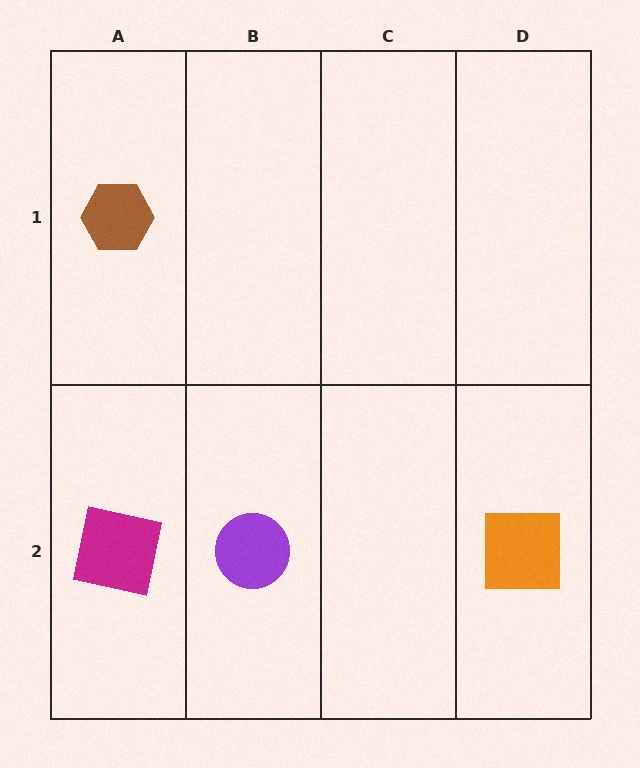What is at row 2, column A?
A magenta square.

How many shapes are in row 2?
3 shapes.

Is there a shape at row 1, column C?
No, that cell is empty.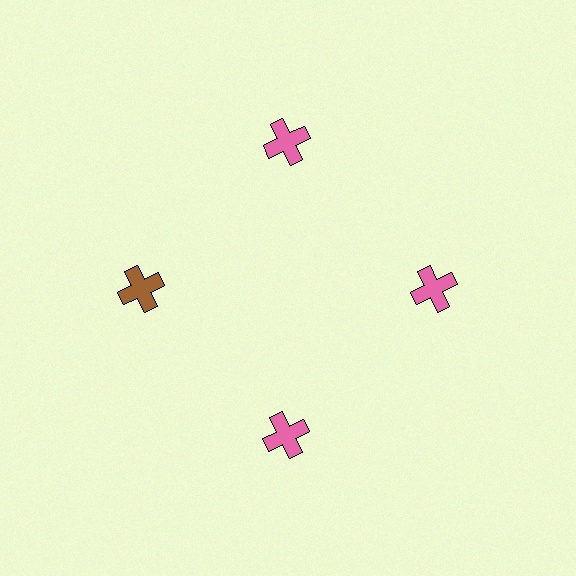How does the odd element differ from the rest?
It has a different color: brown instead of pink.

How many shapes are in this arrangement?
There are 4 shapes arranged in a ring pattern.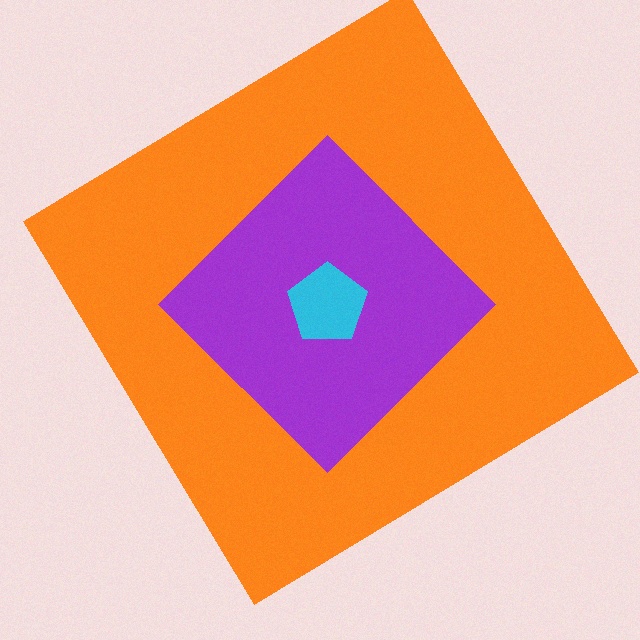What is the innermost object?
The cyan pentagon.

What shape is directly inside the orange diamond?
The purple diamond.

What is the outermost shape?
The orange diamond.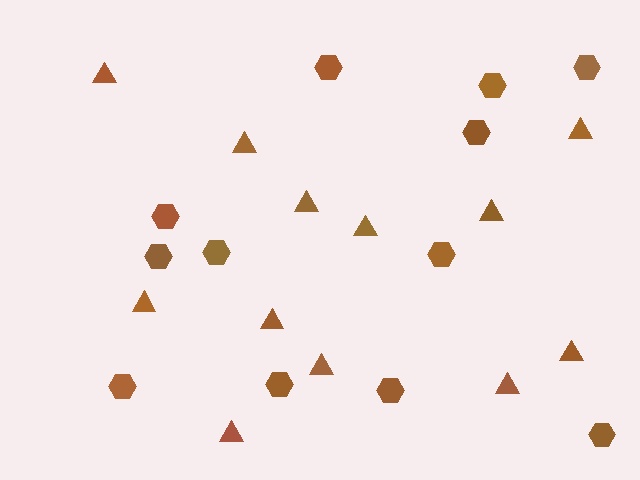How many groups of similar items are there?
There are 2 groups: one group of triangles (12) and one group of hexagons (12).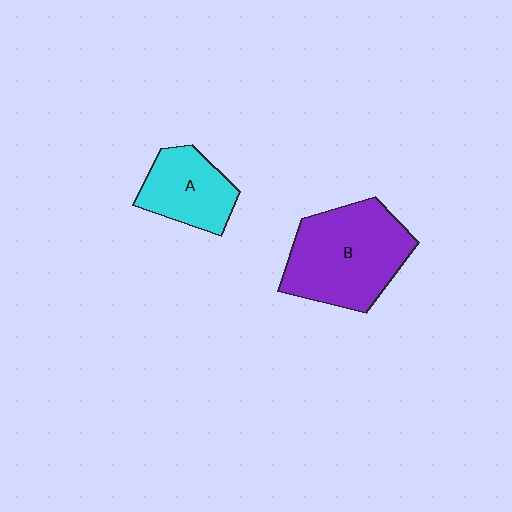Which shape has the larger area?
Shape B (purple).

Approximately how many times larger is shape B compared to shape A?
Approximately 1.7 times.